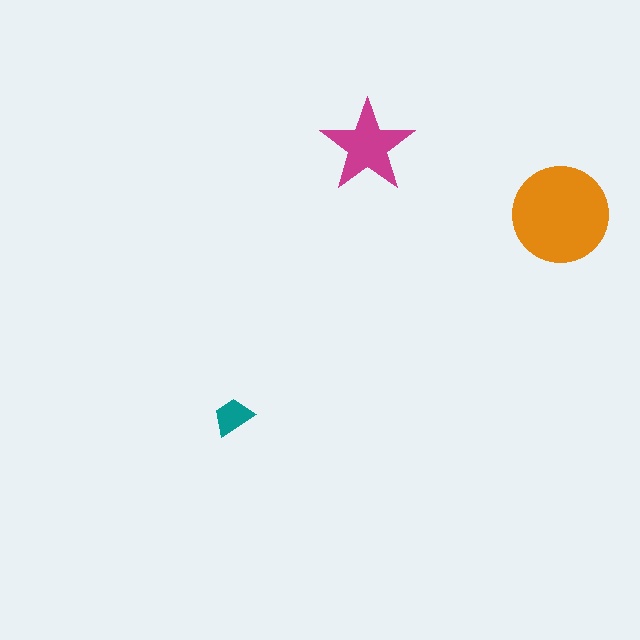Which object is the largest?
The orange circle.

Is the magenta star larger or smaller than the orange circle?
Smaller.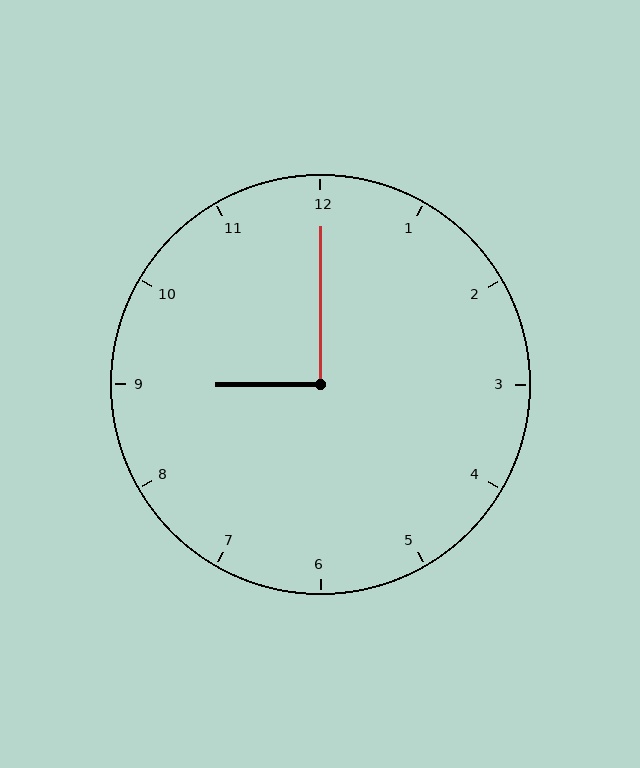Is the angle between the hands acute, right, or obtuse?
It is right.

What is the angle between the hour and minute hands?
Approximately 90 degrees.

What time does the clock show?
9:00.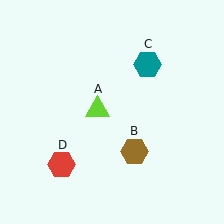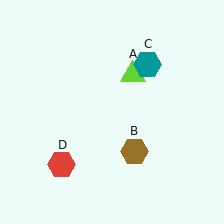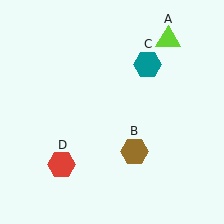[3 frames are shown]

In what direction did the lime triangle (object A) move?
The lime triangle (object A) moved up and to the right.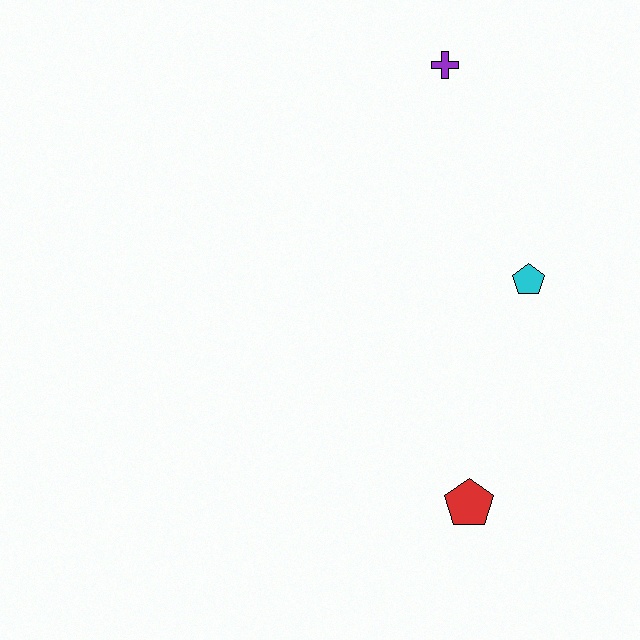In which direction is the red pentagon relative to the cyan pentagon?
The red pentagon is below the cyan pentagon.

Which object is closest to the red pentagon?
The cyan pentagon is closest to the red pentagon.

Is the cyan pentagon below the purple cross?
Yes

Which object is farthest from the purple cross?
The red pentagon is farthest from the purple cross.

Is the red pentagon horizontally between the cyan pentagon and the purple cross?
Yes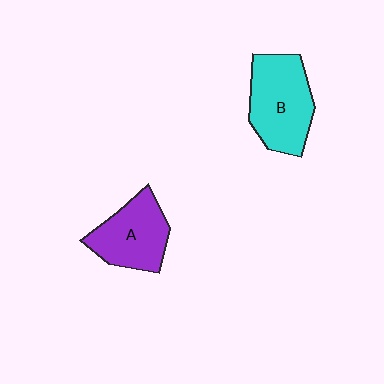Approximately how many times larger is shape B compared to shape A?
Approximately 1.2 times.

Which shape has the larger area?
Shape B (cyan).